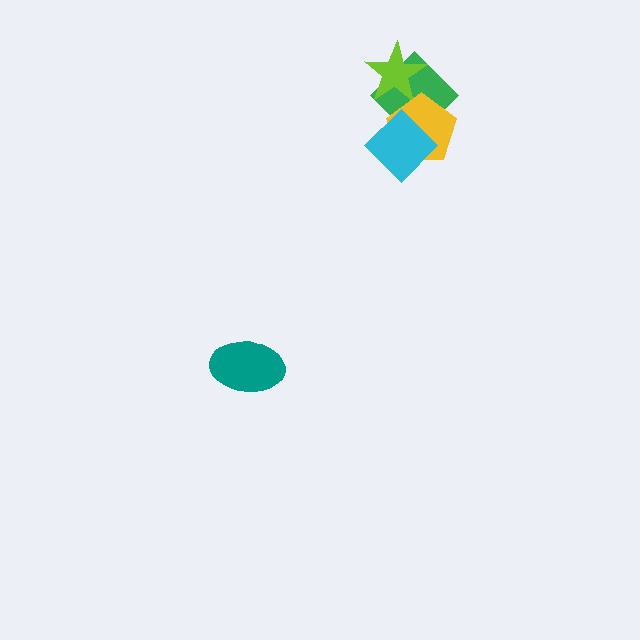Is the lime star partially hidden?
Yes, it is partially covered by another shape.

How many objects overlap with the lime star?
2 objects overlap with the lime star.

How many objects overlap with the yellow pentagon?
3 objects overlap with the yellow pentagon.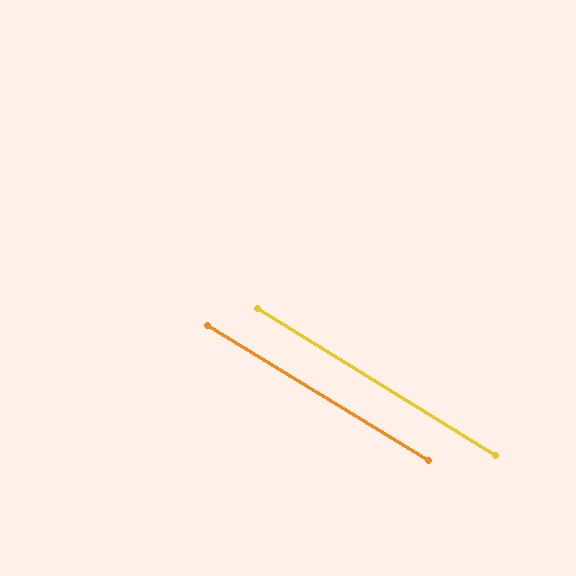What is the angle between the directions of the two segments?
Approximately 0 degrees.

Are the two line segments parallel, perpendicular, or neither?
Parallel — their directions differ by only 0.0°.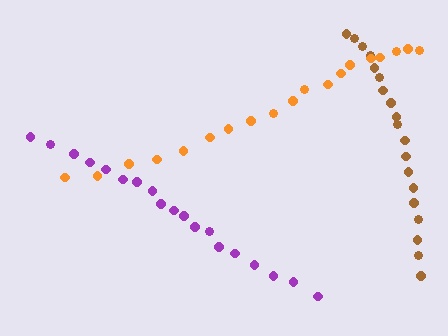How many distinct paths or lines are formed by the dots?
There are 3 distinct paths.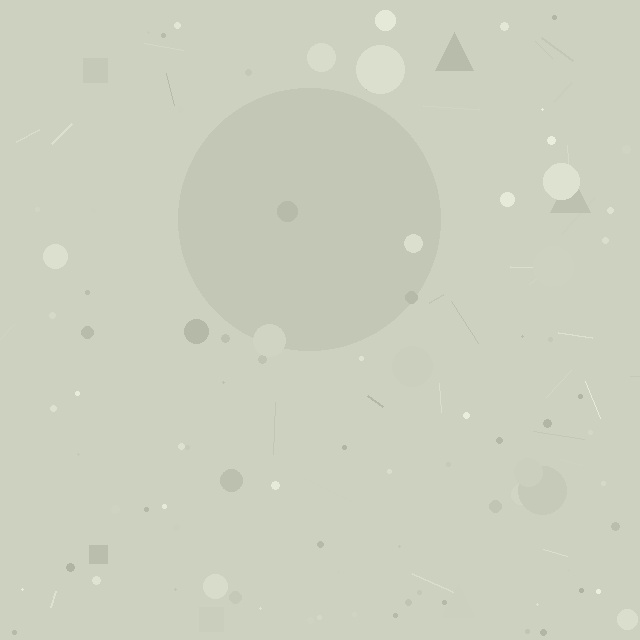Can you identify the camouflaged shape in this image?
The camouflaged shape is a circle.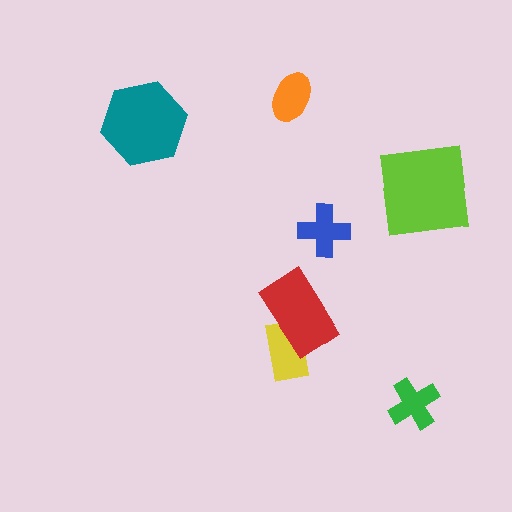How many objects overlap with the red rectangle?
1 object overlaps with the red rectangle.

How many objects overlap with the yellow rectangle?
1 object overlaps with the yellow rectangle.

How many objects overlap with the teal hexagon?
0 objects overlap with the teal hexagon.